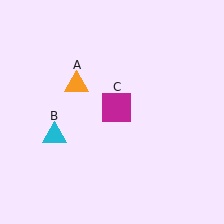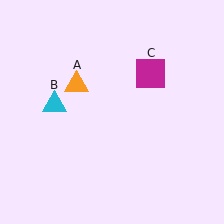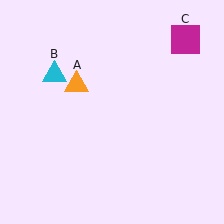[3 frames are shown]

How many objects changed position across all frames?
2 objects changed position: cyan triangle (object B), magenta square (object C).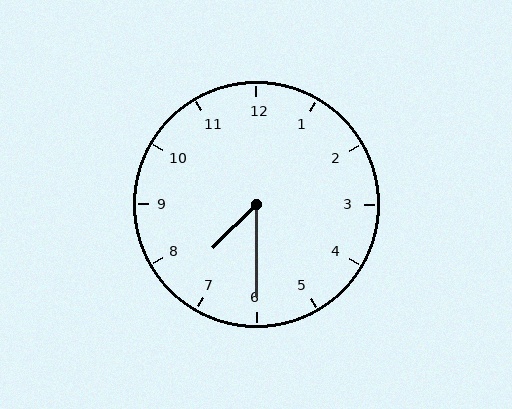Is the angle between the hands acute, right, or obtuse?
It is acute.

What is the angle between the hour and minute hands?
Approximately 45 degrees.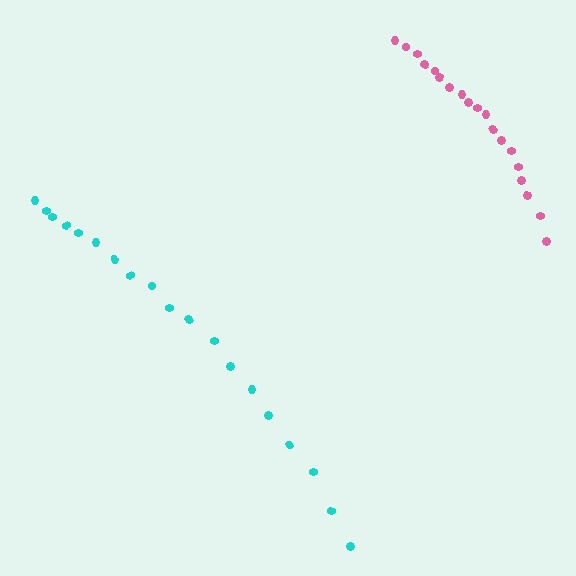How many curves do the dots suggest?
There are 2 distinct paths.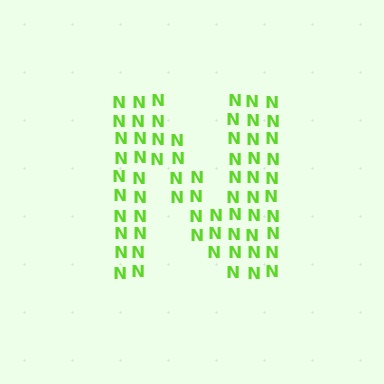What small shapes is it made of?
It is made of small letter N's.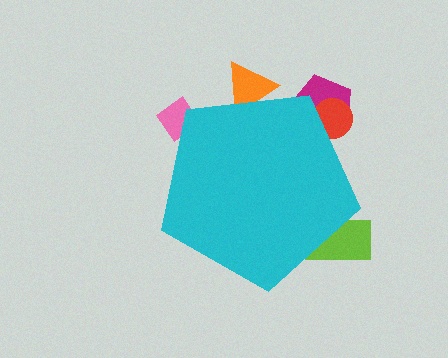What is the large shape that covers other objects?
A cyan pentagon.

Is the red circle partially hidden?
Yes, the red circle is partially hidden behind the cyan pentagon.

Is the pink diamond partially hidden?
Yes, the pink diamond is partially hidden behind the cyan pentagon.